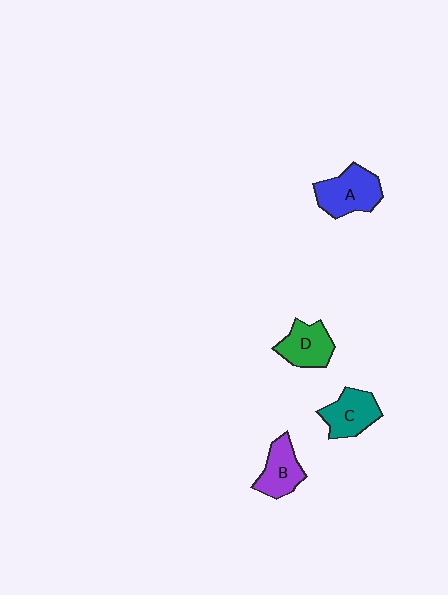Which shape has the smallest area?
Shape B (purple).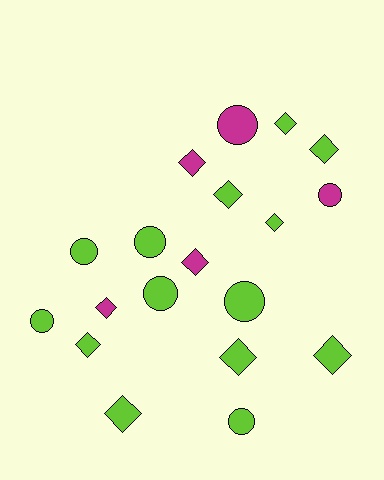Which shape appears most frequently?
Diamond, with 11 objects.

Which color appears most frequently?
Lime, with 14 objects.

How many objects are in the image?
There are 19 objects.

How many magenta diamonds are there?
There are 3 magenta diamonds.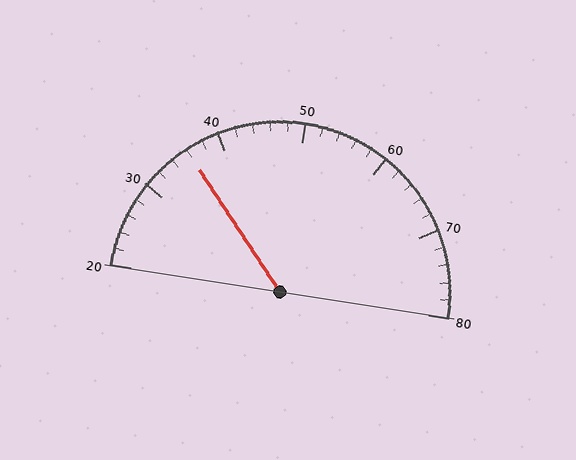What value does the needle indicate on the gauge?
The needle indicates approximately 36.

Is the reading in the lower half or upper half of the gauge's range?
The reading is in the lower half of the range (20 to 80).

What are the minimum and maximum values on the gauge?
The gauge ranges from 20 to 80.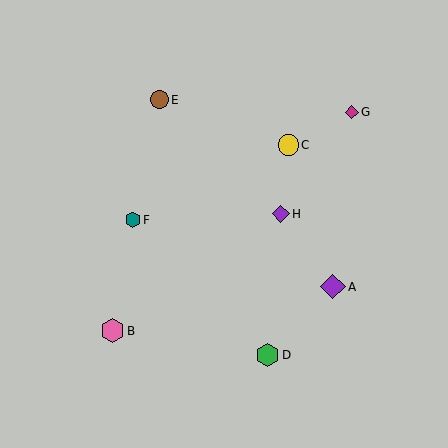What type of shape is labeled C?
Shape C is a yellow circle.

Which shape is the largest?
The purple diamond (labeled A) is the largest.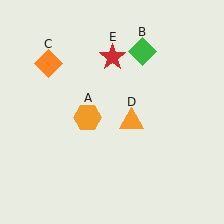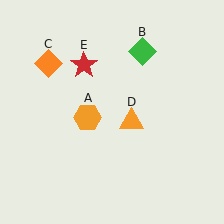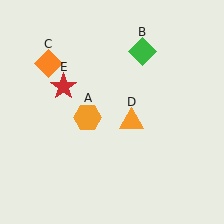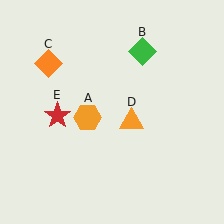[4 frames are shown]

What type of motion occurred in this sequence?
The red star (object E) rotated counterclockwise around the center of the scene.